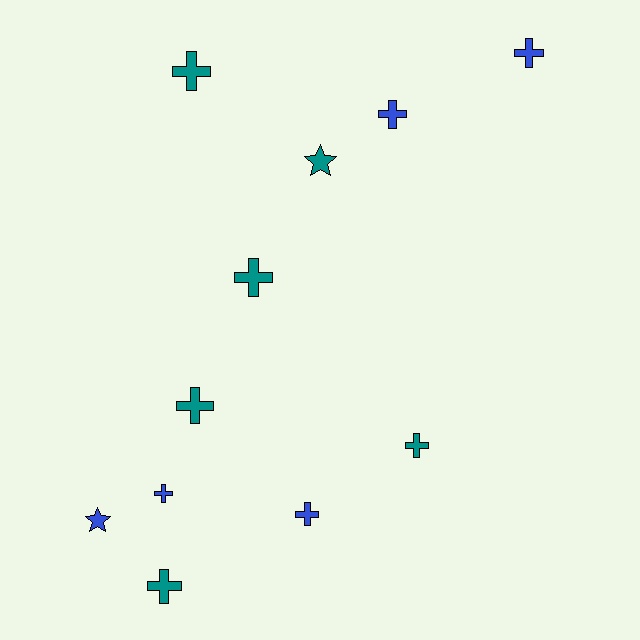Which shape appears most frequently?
Cross, with 9 objects.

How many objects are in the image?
There are 11 objects.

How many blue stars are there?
There is 1 blue star.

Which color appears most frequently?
Teal, with 6 objects.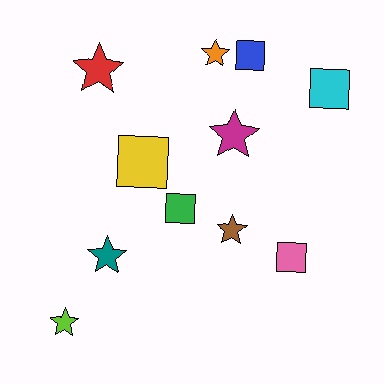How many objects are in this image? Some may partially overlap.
There are 11 objects.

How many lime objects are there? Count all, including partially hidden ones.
There is 1 lime object.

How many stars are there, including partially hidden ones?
There are 6 stars.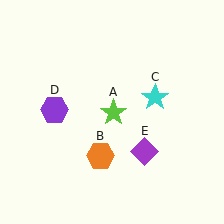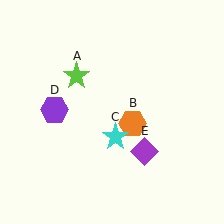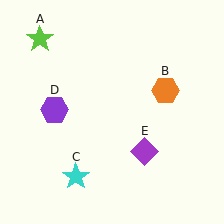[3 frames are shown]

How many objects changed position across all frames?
3 objects changed position: lime star (object A), orange hexagon (object B), cyan star (object C).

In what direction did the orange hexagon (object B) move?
The orange hexagon (object B) moved up and to the right.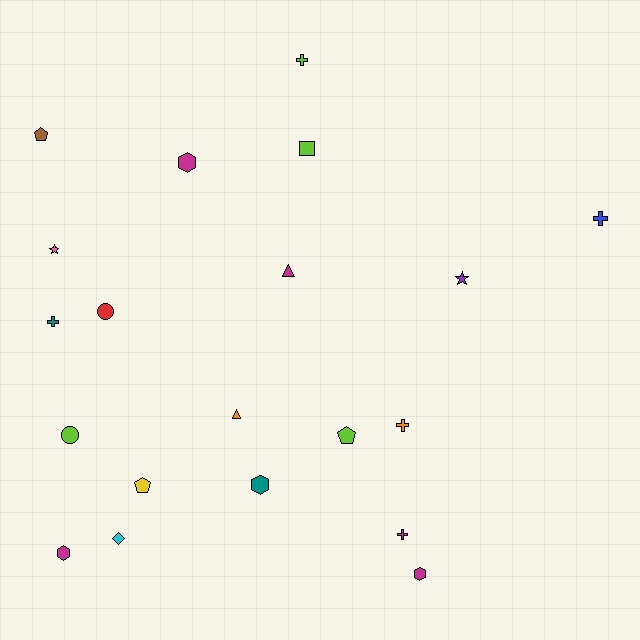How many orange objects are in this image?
There are 2 orange objects.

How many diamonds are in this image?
There is 1 diamond.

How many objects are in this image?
There are 20 objects.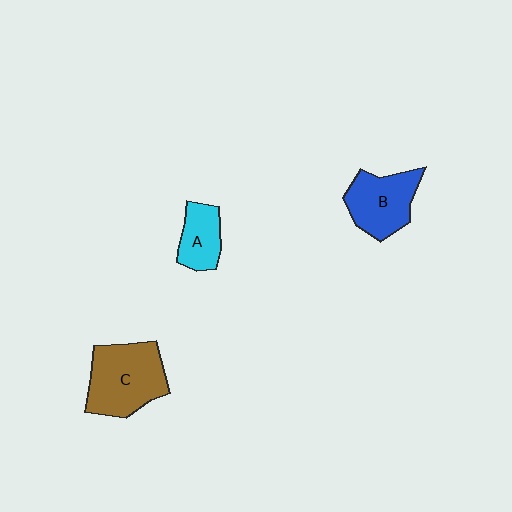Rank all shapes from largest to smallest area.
From largest to smallest: C (brown), B (blue), A (cyan).